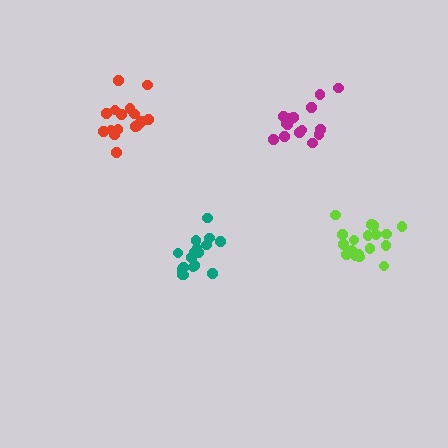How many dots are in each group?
Group 1: 17 dots, Group 2: 18 dots, Group 3: 16 dots, Group 4: 17 dots (68 total).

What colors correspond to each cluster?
The clusters are colored: magenta, lime, red, teal.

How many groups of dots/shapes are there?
There are 4 groups.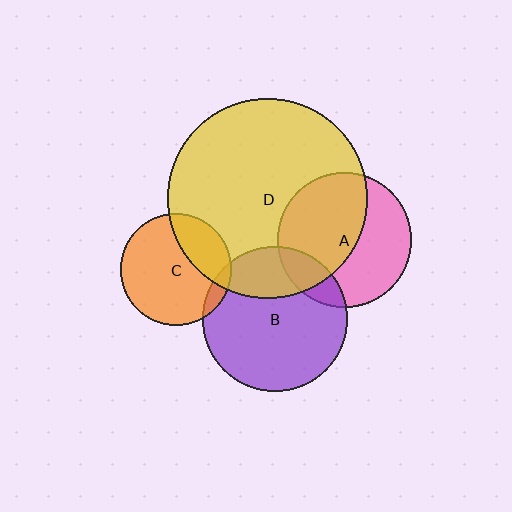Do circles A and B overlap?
Yes.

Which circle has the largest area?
Circle D (yellow).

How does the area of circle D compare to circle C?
Approximately 3.2 times.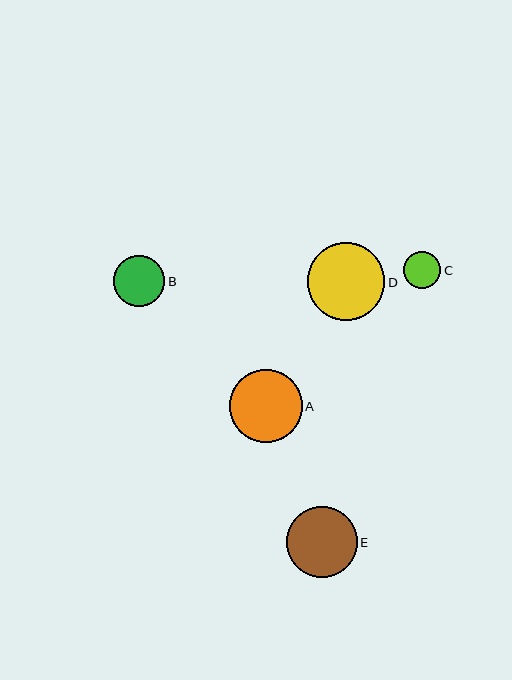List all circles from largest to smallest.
From largest to smallest: D, A, E, B, C.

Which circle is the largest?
Circle D is the largest with a size of approximately 77 pixels.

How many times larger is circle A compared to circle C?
Circle A is approximately 1.9 times the size of circle C.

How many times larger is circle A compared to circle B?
Circle A is approximately 1.4 times the size of circle B.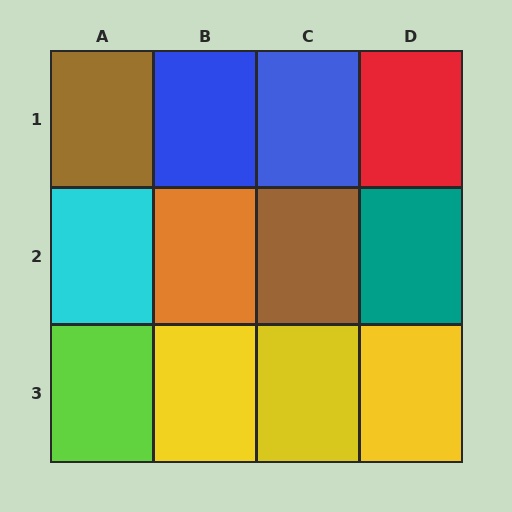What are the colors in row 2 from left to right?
Cyan, orange, brown, teal.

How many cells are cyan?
1 cell is cyan.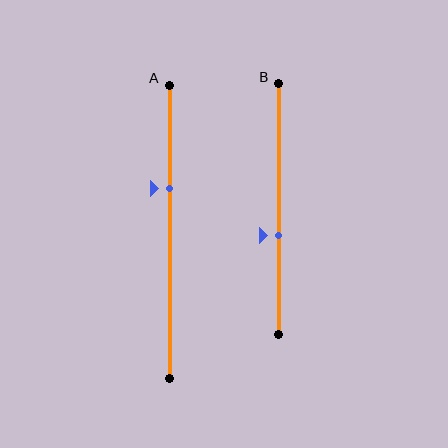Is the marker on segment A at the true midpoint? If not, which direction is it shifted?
No, the marker on segment A is shifted upward by about 15% of the segment length.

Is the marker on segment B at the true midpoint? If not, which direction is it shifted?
No, the marker on segment B is shifted downward by about 10% of the segment length.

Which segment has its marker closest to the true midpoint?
Segment B has its marker closest to the true midpoint.